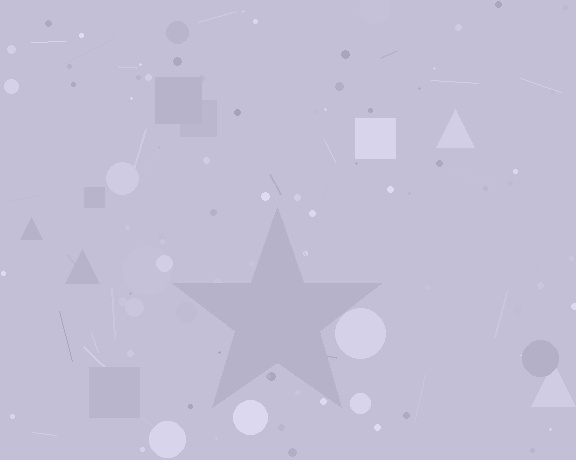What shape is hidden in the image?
A star is hidden in the image.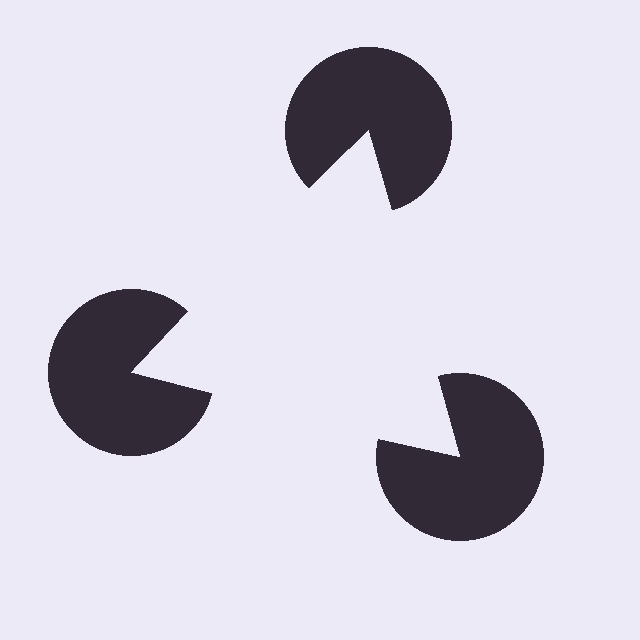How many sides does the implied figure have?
3 sides.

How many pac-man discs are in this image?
There are 3 — one at each vertex of the illusory triangle.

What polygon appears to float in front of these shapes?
An illusory triangle — its edges are inferred from the aligned wedge cuts in the pac-man discs, not physically drawn.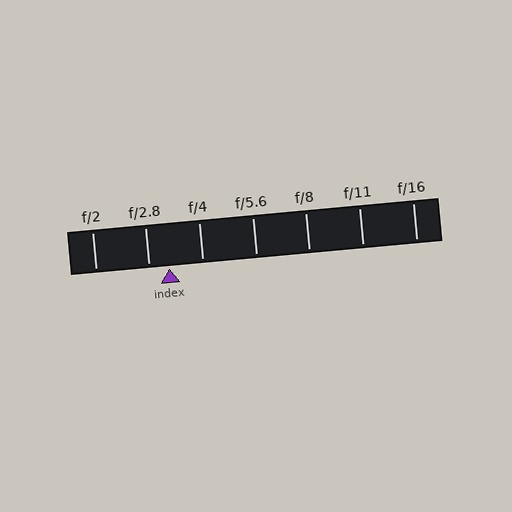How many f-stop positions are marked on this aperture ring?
There are 7 f-stop positions marked.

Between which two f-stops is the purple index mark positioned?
The index mark is between f/2.8 and f/4.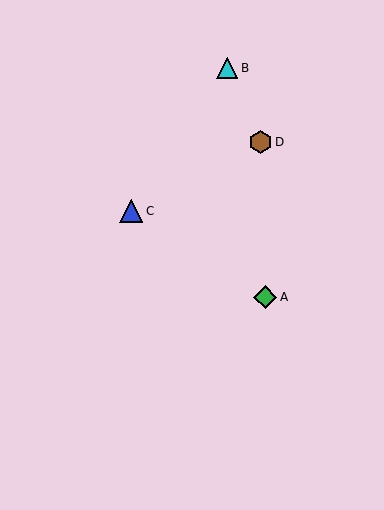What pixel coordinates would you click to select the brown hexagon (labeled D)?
Click at (261, 142) to select the brown hexagon D.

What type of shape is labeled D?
Shape D is a brown hexagon.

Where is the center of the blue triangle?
The center of the blue triangle is at (131, 211).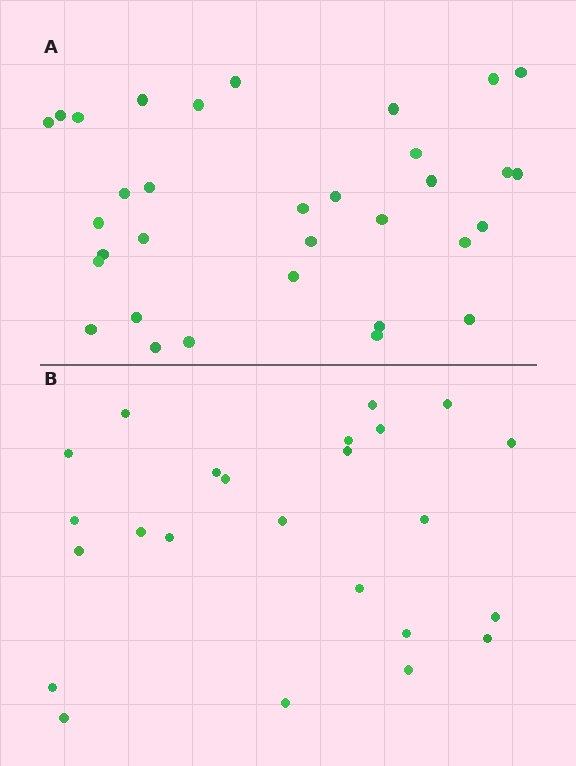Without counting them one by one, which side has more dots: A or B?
Region A (the top region) has more dots.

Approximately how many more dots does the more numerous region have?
Region A has roughly 8 or so more dots than region B.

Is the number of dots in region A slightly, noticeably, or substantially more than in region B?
Region A has noticeably more, but not dramatically so. The ratio is roughly 1.4 to 1.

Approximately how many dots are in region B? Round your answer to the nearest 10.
About 20 dots. (The exact count is 24, which rounds to 20.)